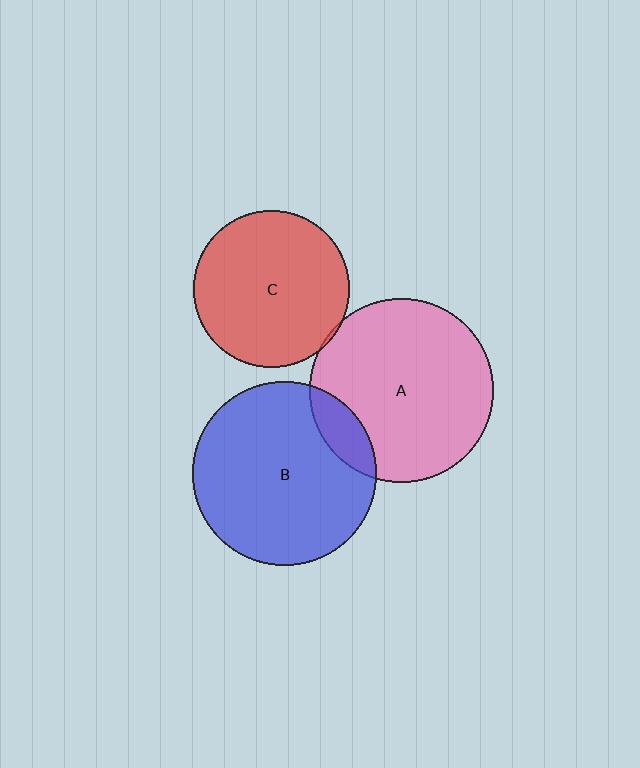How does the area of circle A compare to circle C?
Approximately 1.4 times.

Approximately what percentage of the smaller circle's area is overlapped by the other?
Approximately 10%.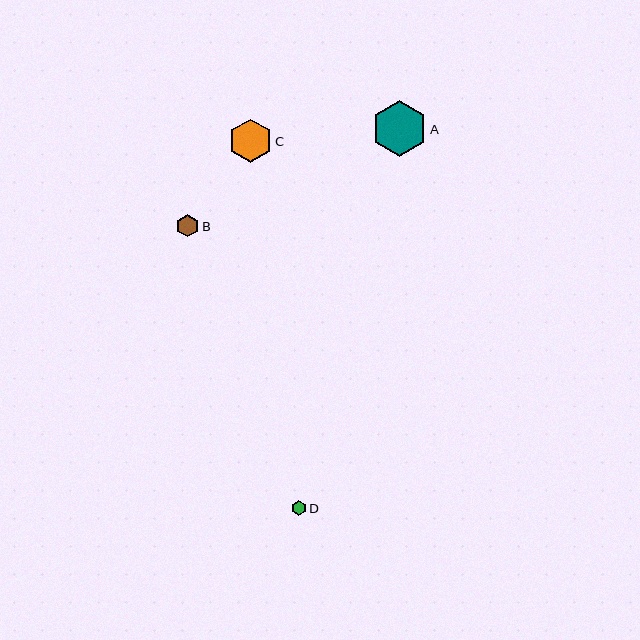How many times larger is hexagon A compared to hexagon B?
Hexagon A is approximately 2.5 times the size of hexagon B.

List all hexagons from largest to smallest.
From largest to smallest: A, C, B, D.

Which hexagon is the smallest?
Hexagon D is the smallest with a size of approximately 15 pixels.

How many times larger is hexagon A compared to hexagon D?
Hexagon A is approximately 3.7 times the size of hexagon D.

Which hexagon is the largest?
Hexagon A is the largest with a size of approximately 56 pixels.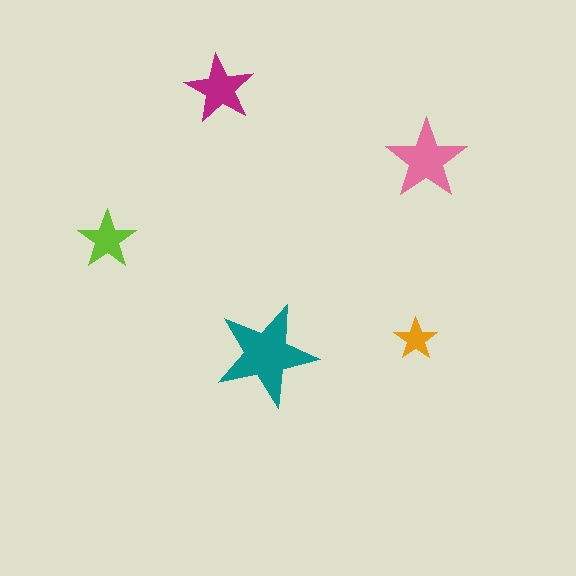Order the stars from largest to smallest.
the teal one, the pink one, the magenta one, the lime one, the orange one.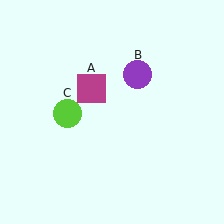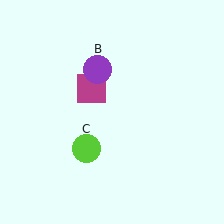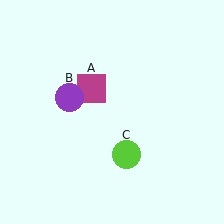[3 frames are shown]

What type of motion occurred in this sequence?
The purple circle (object B), lime circle (object C) rotated counterclockwise around the center of the scene.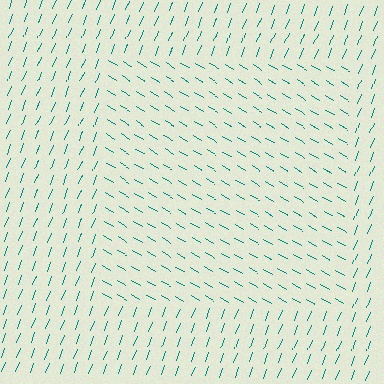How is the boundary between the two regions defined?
The boundary is defined purely by a change in line orientation (approximately 81 degrees difference). All lines are the same color and thickness.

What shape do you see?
I see a rectangle.